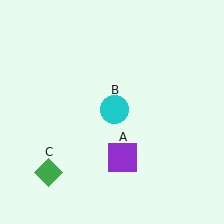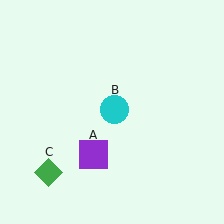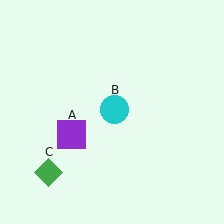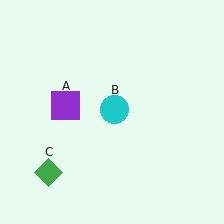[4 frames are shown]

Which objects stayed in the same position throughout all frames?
Cyan circle (object B) and green diamond (object C) remained stationary.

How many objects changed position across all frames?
1 object changed position: purple square (object A).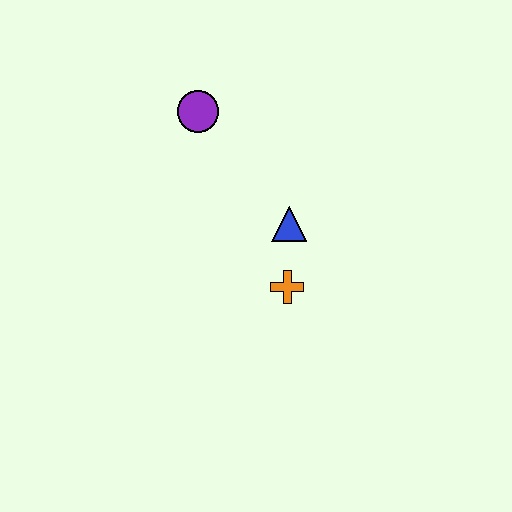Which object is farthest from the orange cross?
The purple circle is farthest from the orange cross.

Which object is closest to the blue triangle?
The orange cross is closest to the blue triangle.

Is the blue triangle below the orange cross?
No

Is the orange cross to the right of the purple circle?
Yes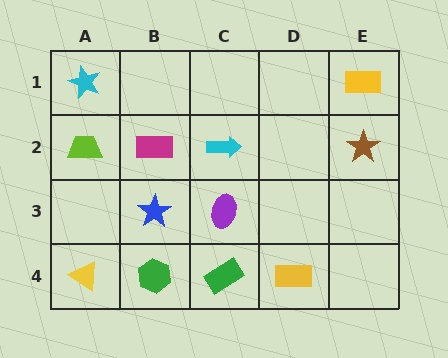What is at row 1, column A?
A cyan star.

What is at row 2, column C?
A cyan arrow.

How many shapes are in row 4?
4 shapes.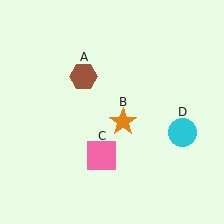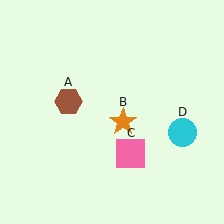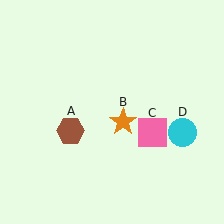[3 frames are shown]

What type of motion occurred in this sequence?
The brown hexagon (object A), pink square (object C) rotated counterclockwise around the center of the scene.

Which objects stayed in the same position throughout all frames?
Orange star (object B) and cyan circle (object D) remained stationary.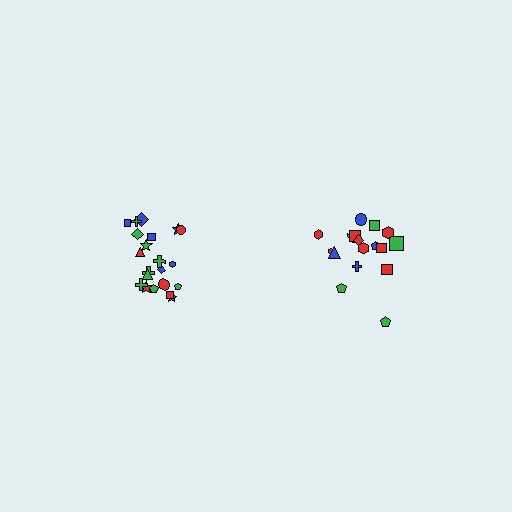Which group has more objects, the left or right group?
The left group.